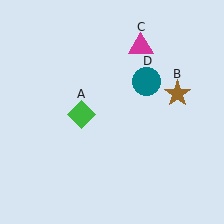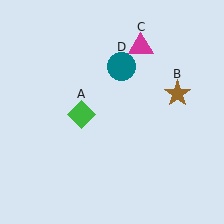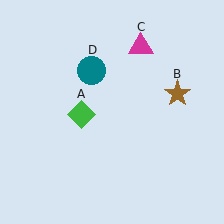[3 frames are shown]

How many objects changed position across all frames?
1 object changed position: teal circle (object D).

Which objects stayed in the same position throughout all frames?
Green diamond (object A) and brown star (object B) and magenta triangle (object C) remained stationary.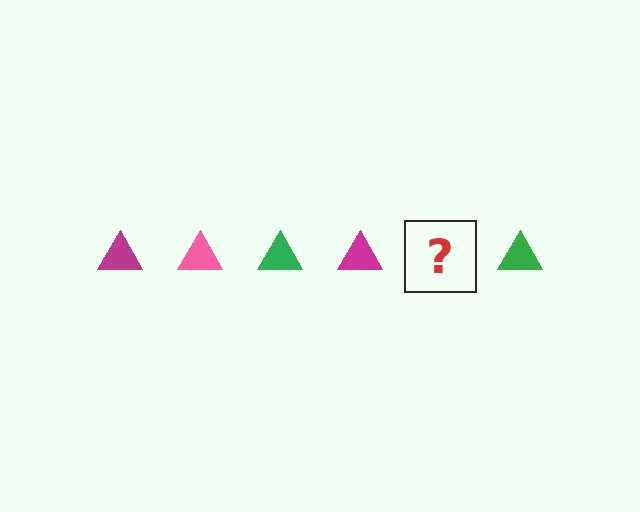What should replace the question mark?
The question mark should be replaced with a pink triangle.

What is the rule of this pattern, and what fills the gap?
The rule is that the pattern cycles through magenta, pink, green triangles. The gap should be filled with a pink triangle.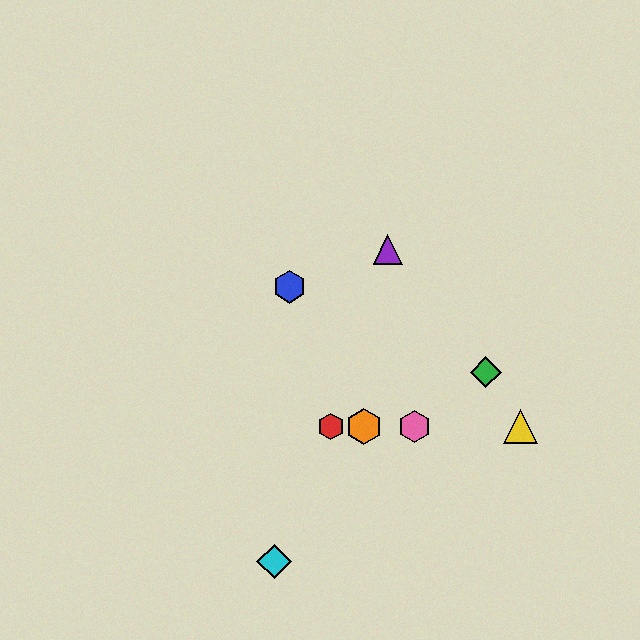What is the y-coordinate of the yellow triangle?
The yellow triangle is at y≈427.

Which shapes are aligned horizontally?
The red hexagon, the yellow triangle, the orange hexagon, the pink hexagon are aligned horizontally.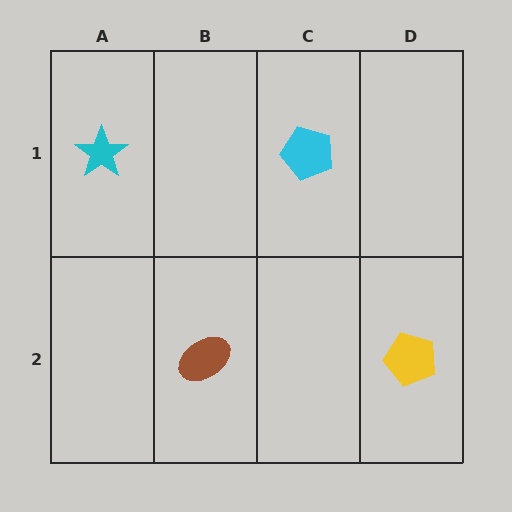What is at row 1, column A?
A cyan star.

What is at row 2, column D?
A yellow pentagon.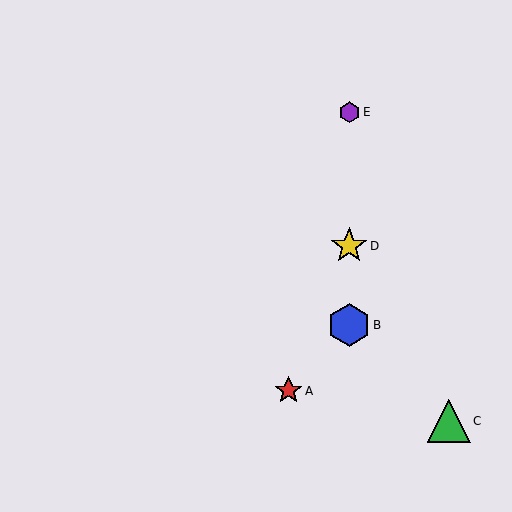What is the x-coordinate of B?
Object B is at x≈349.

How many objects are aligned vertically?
3 objects (B, D, E) are aligned vertically.